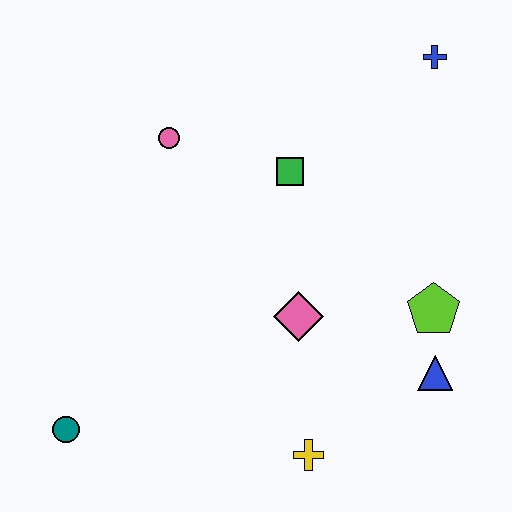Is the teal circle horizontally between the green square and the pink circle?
No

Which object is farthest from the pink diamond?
The blue cross is farthest from the pink diamond.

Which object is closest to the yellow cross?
The pink diamond is closest to the yellow cross.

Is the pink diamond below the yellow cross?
No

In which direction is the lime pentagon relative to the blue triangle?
The lime pentagon is above the blue triangle.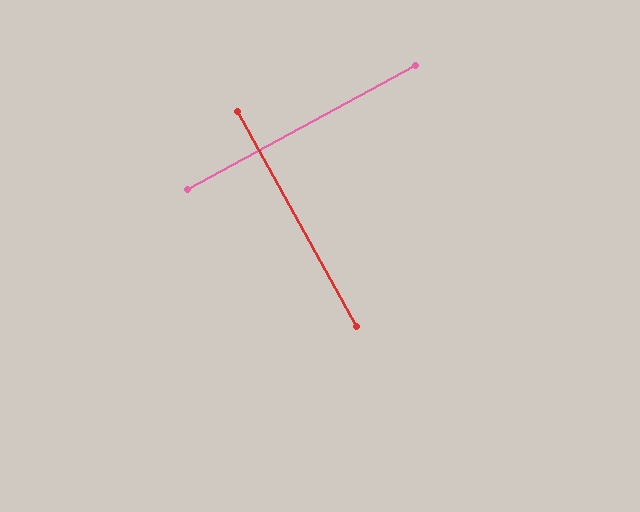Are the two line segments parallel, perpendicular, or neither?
Perpendicular — they meet at approximately 89°.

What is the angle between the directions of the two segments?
Approximately 89 degrees.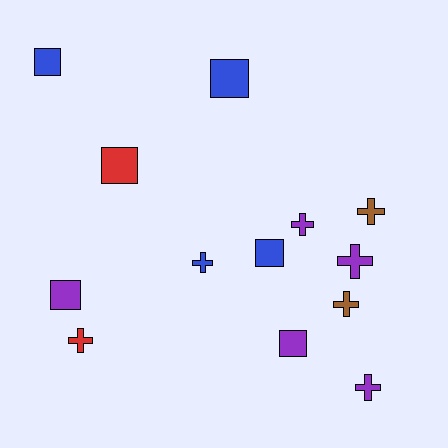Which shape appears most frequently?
Cross, with 7 objects.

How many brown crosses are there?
There are 2 brown crosses.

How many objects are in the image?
There are 13 objects.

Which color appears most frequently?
Purple, with 5 objects.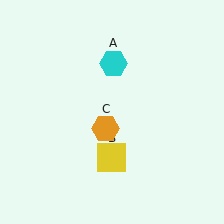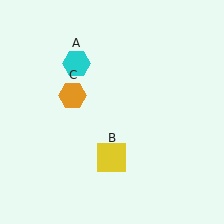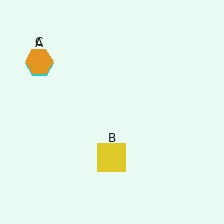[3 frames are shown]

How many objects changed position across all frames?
2 objects changed position: cyan hexagon (object A), orange hexagon (object C).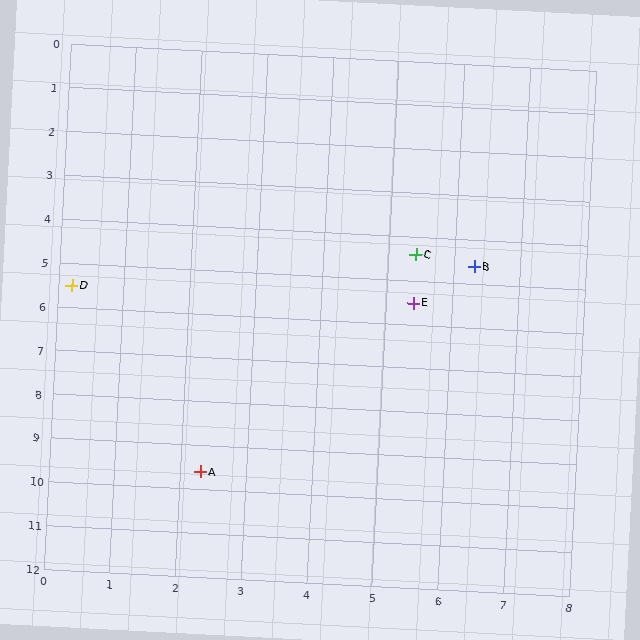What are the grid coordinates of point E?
Point E is at approximately (5.4, 5.5).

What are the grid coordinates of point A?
Point A is at approximately (2.3, 9.6).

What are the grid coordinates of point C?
Point C is at approximately (5.4, 4.4).